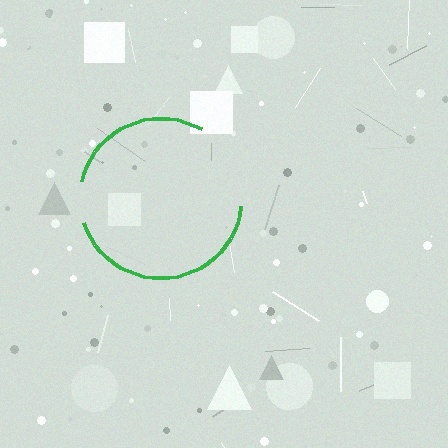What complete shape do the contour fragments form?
The contour fragments form a circle.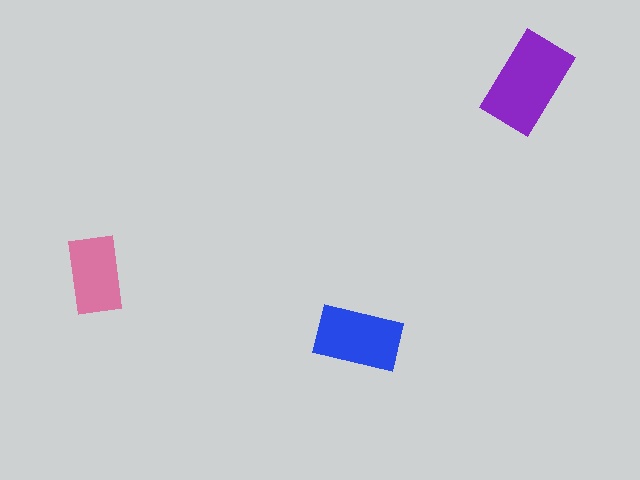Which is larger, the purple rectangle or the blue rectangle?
The purple one.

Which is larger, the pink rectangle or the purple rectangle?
The purple one.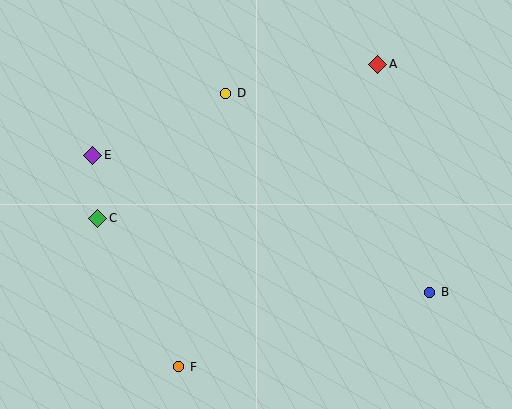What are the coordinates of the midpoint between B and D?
The midpoint between B and D is at (328, 193).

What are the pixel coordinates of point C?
Point C is at (98, 218).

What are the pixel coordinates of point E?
Point E is at (93, 155).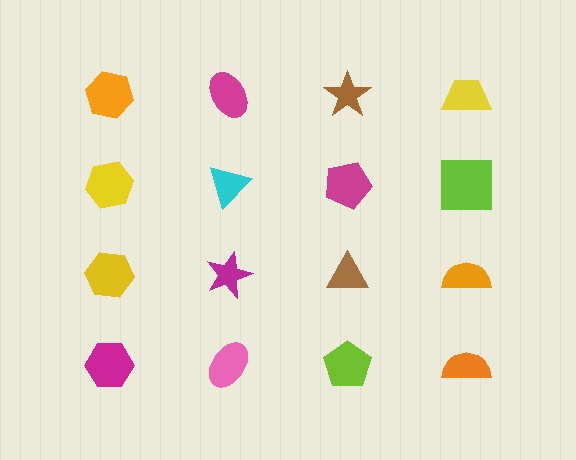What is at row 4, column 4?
An orange semicircle.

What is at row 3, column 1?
A yellow hexagon.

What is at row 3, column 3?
A brown triangle.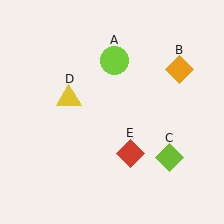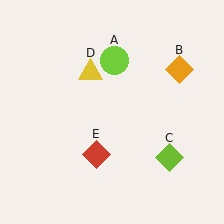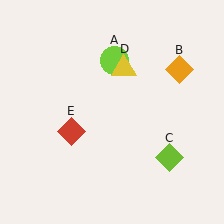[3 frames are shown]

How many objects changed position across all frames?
2 objects changed position: yellow triangle (object D), red diamond (object E).